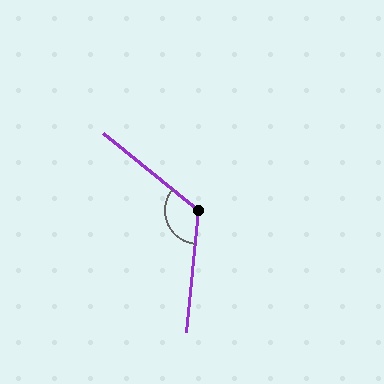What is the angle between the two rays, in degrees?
Approximately 123 degrees.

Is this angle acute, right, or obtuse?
It is obtuse.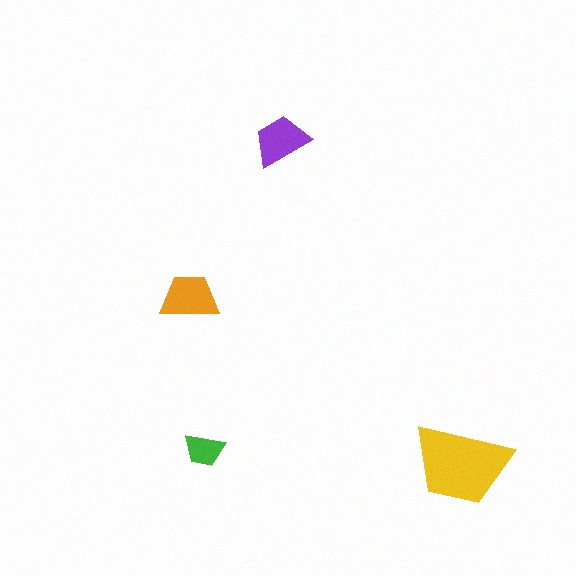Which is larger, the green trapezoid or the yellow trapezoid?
The yellow one.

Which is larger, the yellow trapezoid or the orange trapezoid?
The yellow one.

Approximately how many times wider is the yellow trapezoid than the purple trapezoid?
About 2 times wider.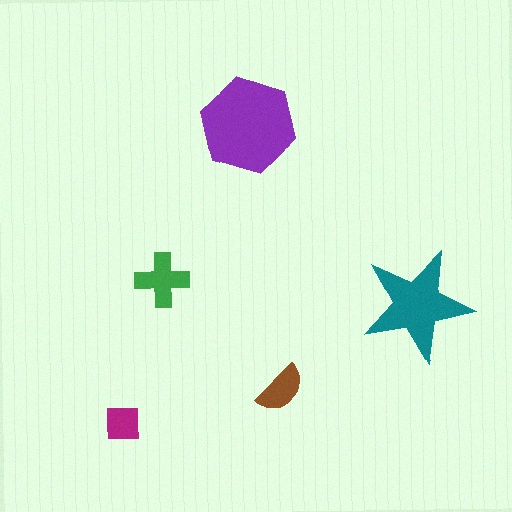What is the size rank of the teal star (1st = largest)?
2nd.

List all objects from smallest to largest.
The magenta square, the brown semicircle, the green cross, the teal star, the purple hexagon.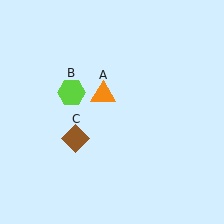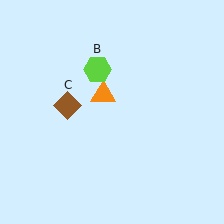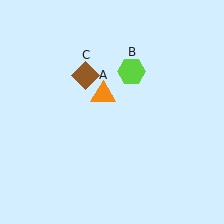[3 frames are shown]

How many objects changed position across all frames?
2 objects changed position: lime hexagon (object B), brown diamond (object C).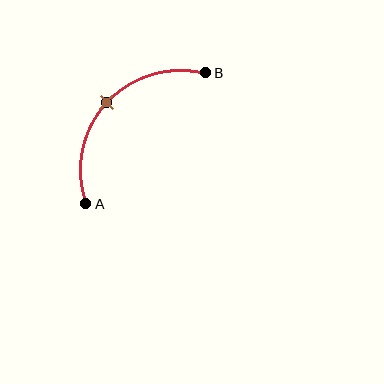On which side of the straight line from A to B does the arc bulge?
The arc bulges above and to the left of the straight line connecting A and B.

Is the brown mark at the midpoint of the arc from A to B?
Yes. The brown mark lies on the arc at equal arc-length from both A and B — it is the arc midpoint.